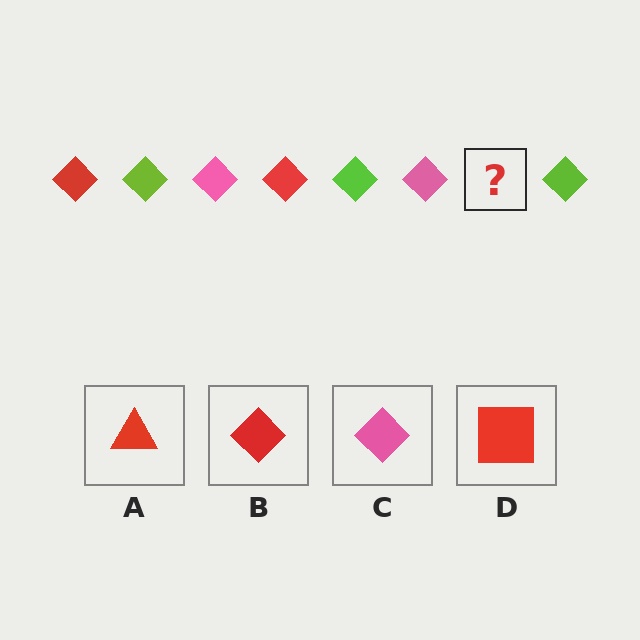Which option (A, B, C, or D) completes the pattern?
B.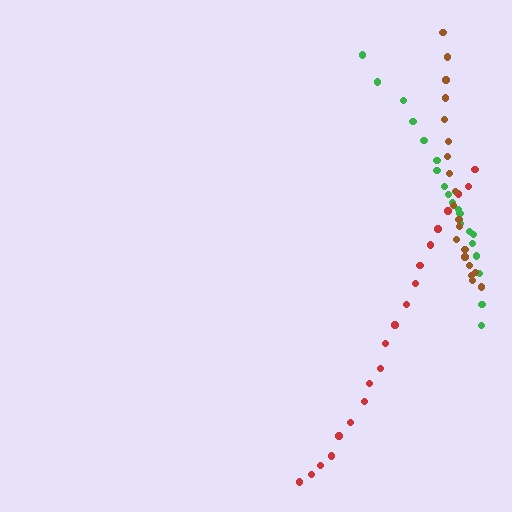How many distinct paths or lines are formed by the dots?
There are 3 distinct paths.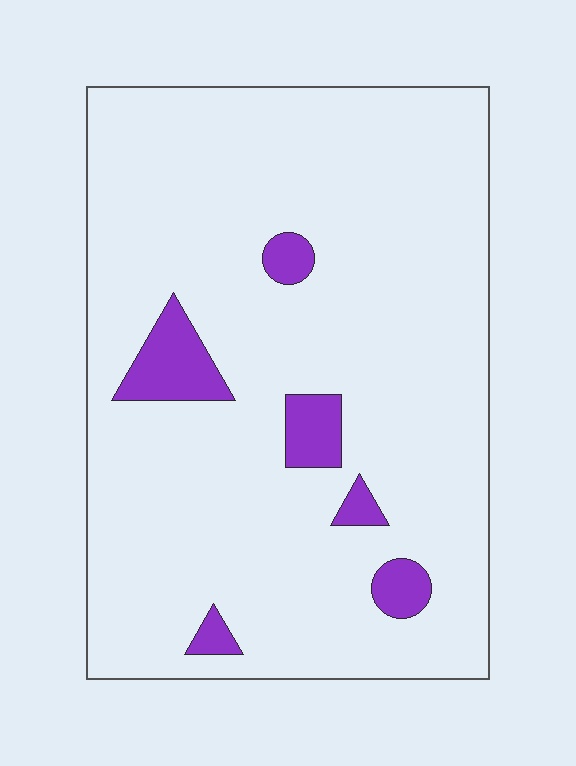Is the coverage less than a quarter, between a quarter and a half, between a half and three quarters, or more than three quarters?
Less than a quarter.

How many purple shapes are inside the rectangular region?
6.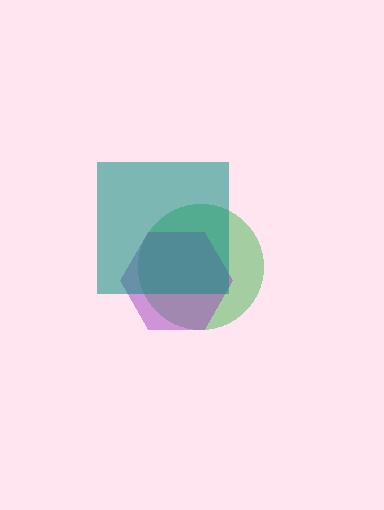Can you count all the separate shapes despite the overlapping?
Yes, there are 3 separate shapes.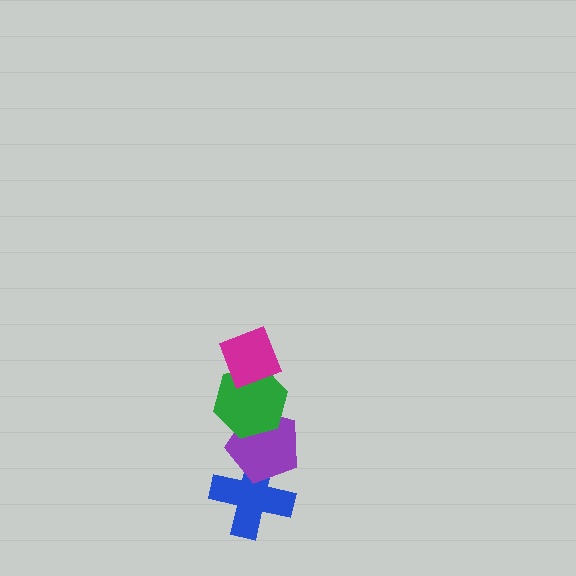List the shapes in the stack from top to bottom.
From top to bottom: the magenta diamond, the green hexagon, the purple pentagon, the blue cross.